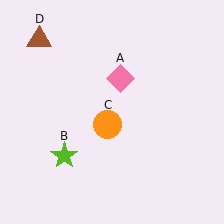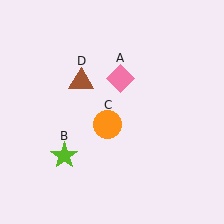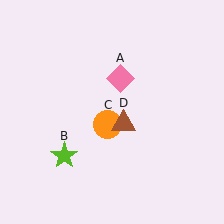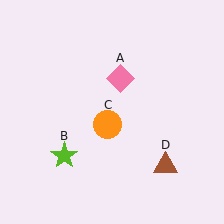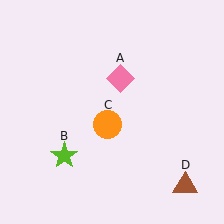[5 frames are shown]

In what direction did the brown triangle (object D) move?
The brown triangle (object D) moved down and to the right.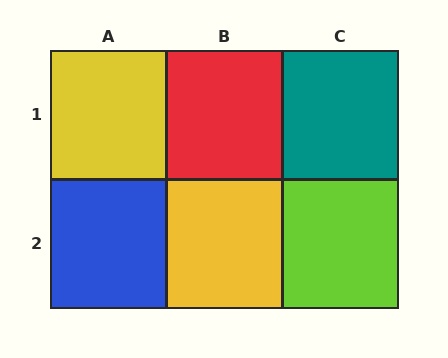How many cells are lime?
1 cell is lime.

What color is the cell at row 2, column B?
Yellow.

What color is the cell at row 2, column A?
Blue.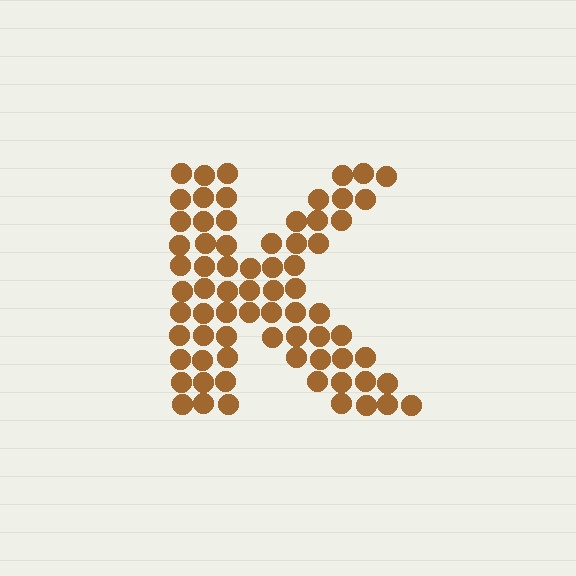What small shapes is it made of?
It is made of small circles.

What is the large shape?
The large shape is the letter K.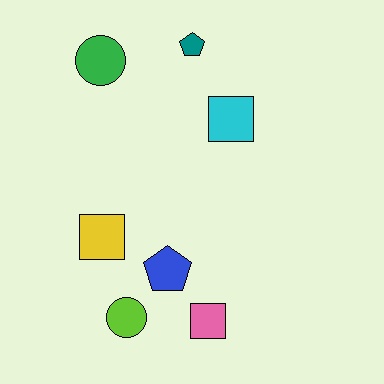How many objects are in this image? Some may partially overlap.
There are 7 objects.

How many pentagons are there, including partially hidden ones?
There are 2 pentagons.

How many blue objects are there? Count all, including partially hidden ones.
There is 1 blue object.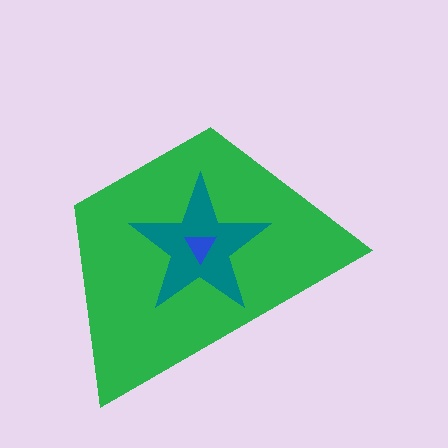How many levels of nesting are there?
3.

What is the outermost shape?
The green trapezoid.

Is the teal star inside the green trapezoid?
Yes.